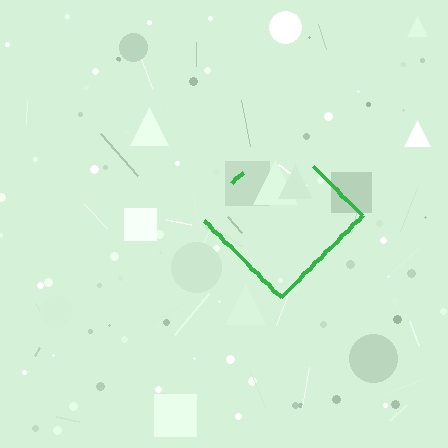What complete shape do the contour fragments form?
The contour fragments form a diamond.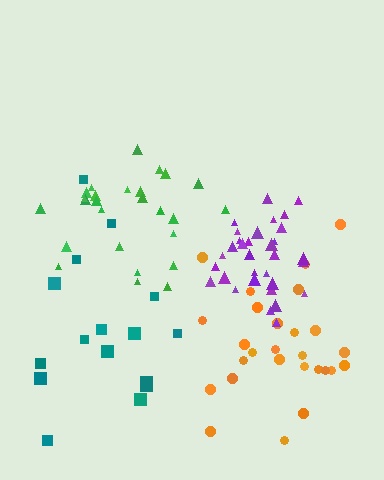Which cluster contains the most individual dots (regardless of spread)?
Purple (32).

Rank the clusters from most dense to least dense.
purple, green, orange, teal.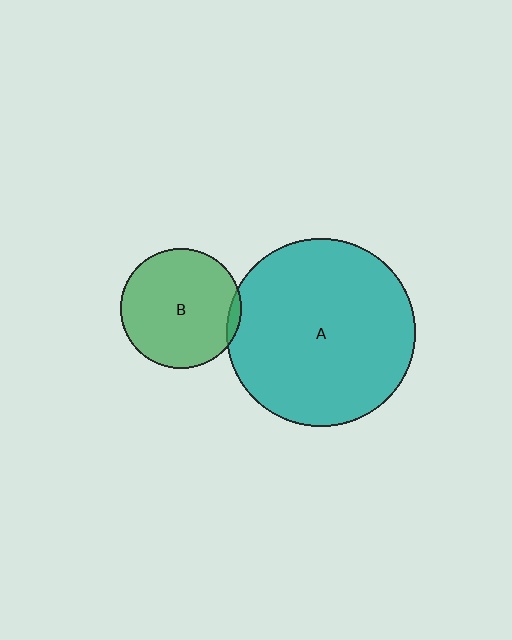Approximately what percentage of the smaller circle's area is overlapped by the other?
Approximately 5%.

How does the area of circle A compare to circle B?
Approximately 2.5 times.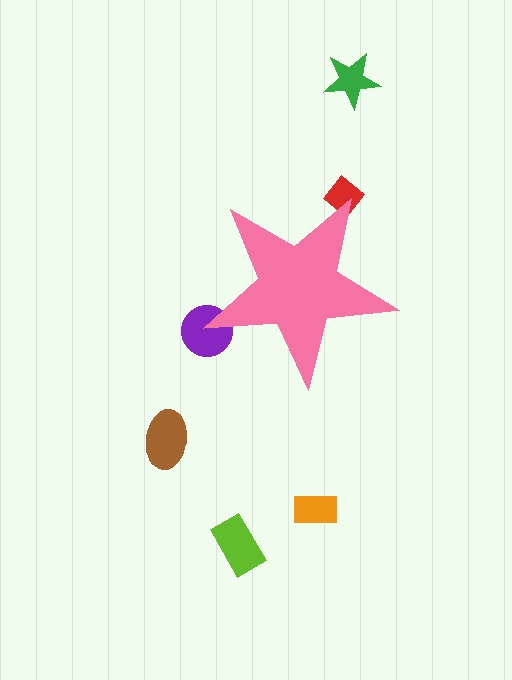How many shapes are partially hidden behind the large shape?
2 shapes are partially hidden.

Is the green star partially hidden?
No, the green star is fully visible.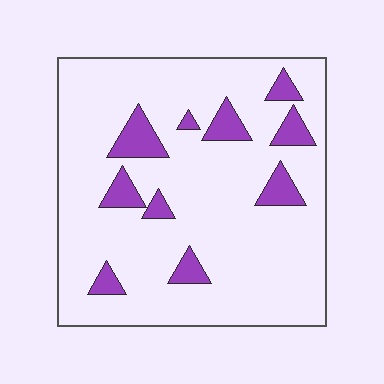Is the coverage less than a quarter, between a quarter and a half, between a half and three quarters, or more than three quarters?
Less than a quarter.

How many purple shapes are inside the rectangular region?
10.